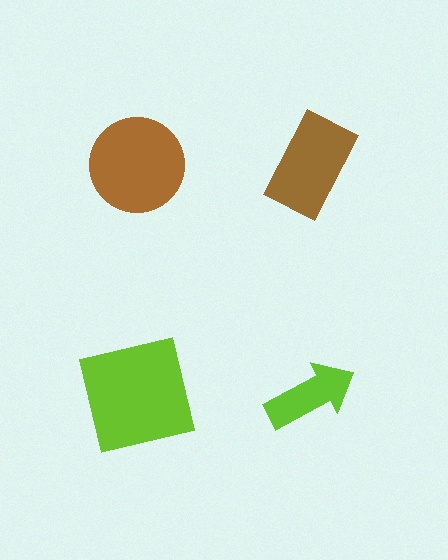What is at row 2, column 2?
A lime arrow.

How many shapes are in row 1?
2 shapes.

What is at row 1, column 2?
A brown rectangle.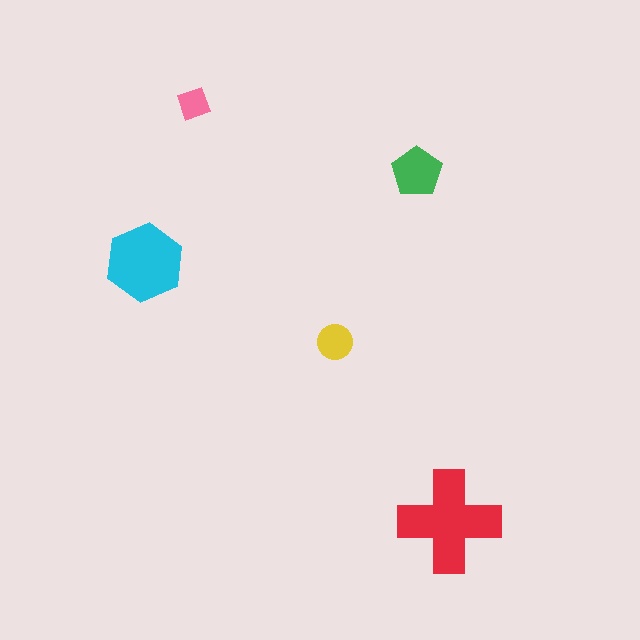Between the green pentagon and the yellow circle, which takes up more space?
The green pentagon.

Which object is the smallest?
The pink diamond.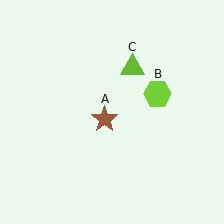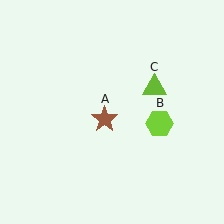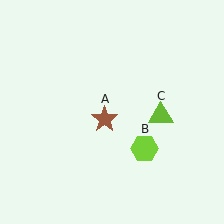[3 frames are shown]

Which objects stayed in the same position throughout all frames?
Brown star (object A) remained stationary.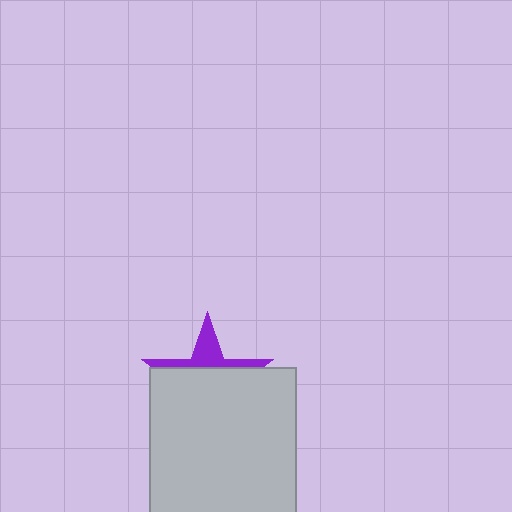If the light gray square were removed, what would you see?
You would see the complete purple star.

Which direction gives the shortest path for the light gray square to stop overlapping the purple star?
Moving down gives the shortest separation.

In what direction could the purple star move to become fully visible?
The purple star could move up. That would shift it out from behind the light gray square entirely.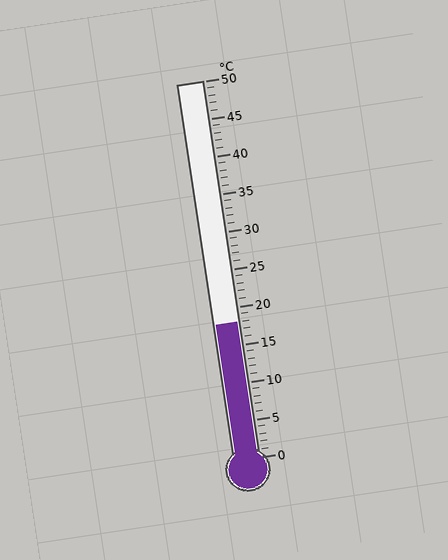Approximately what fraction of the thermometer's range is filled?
The thermometer is filled to approximately 35% of its range.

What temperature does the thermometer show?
The thermometer shows approximately 18°C.